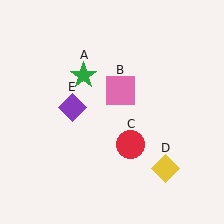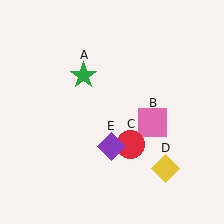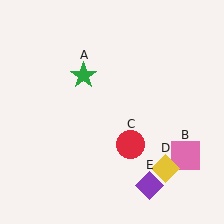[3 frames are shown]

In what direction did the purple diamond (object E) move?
The purple diamond (object E) moved down and to the right.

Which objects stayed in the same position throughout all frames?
Green star (object A) and red circle (object C) and yellow diamond (object D) remained stationary.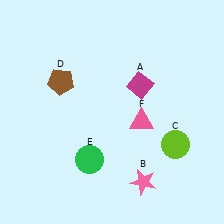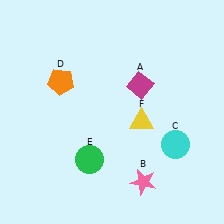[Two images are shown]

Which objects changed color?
C changed from lime to cyan. D changed from brown to orange. F changed from pink to yellow.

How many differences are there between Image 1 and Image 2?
There are 3 differences between the two images.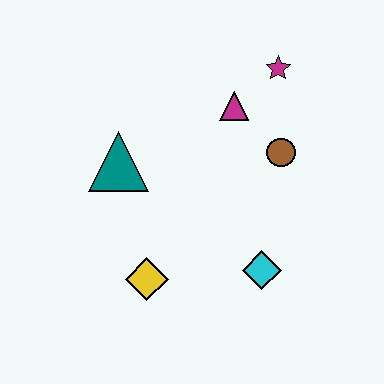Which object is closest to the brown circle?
The magenta triangle is closest to the brown circle.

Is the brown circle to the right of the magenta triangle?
Yes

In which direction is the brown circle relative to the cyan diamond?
The brown circle is above the cyan diamond.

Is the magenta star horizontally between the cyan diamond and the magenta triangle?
No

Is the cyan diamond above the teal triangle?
No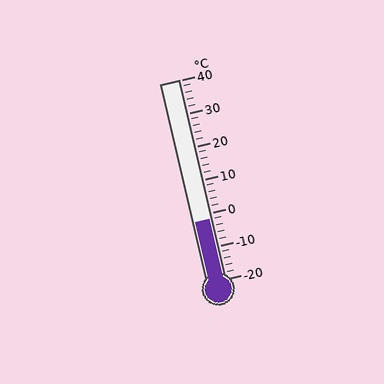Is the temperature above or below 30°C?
The temperature is below 30°C.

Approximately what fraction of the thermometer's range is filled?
The thermometer is filled to approximately 30% of its range.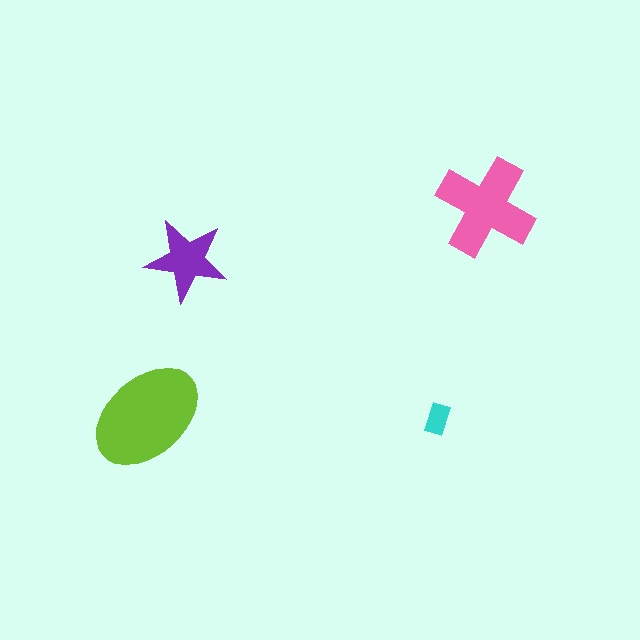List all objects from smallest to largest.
The cyan rectangle, the purple star, the pink cross, the lime ellipse.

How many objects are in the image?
There are 4 objects in the image.